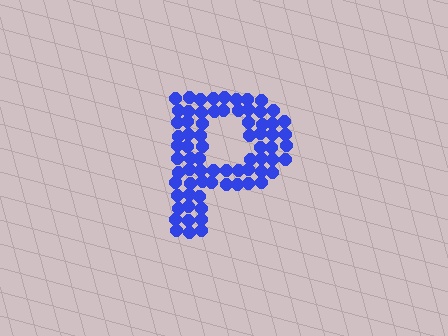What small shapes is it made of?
It is made of small circles.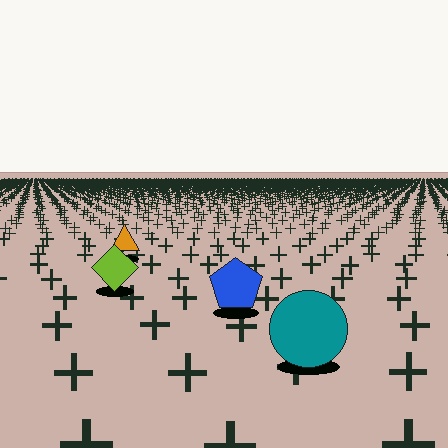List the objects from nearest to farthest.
From nearest to farthest: the teal circle, the blue pentagon, the lime diamond, the orange triangle.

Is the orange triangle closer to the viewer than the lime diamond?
No. The lime diamond is closer — you can tell from the texture gradient: the ground texture is coarser near it.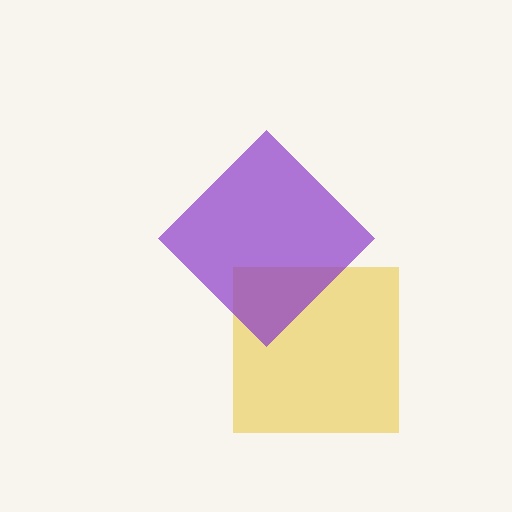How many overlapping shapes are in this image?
There are 2 overlapping shapes in the image.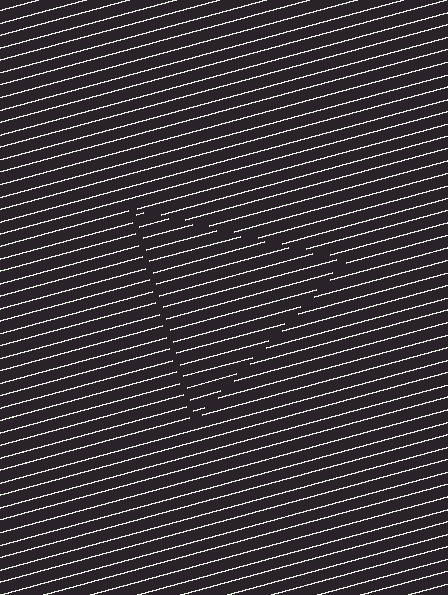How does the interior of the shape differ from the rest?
The interior of the shape contains the same grating, shifted by half a period — the contour is defined by the phase discontinuity where line-ends from the inner and outer gratings abut.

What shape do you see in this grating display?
An illusory triangle. The interior of the shape contains the same grating, shifted by half a period — the contour is defined by the phase discontinuity where line-ends from the inner and outer gratings abut.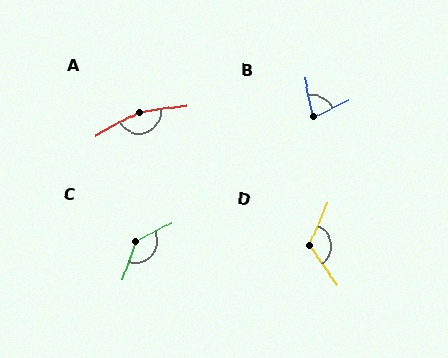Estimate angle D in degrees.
Approximately 122 degrees.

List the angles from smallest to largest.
B (75°), D (122°), C (137°), A (160°).